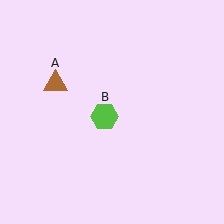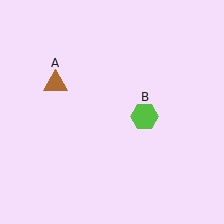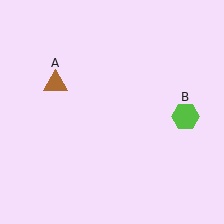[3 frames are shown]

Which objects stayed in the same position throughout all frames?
Brown triangle (object A) remained stationary.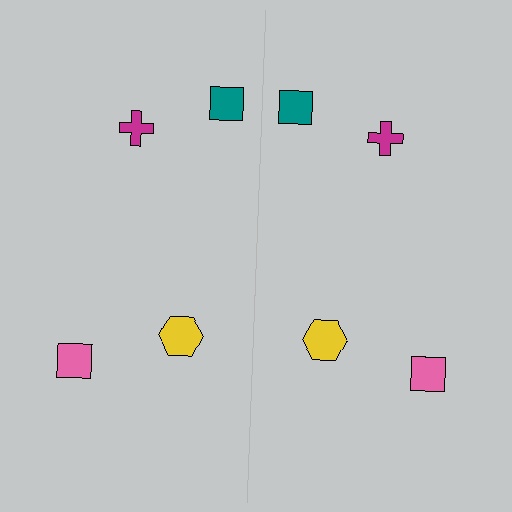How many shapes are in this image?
There are 8 shapes in this image.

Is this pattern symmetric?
Yes, this pattern has bilateral (reflection) symmetry.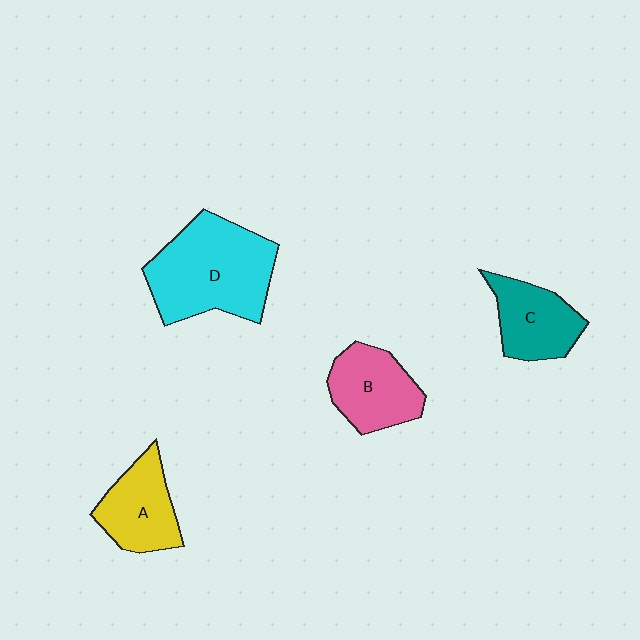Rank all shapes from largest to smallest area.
From largest to smallest: D (cyan), B (pink), A (yellow), C (teal).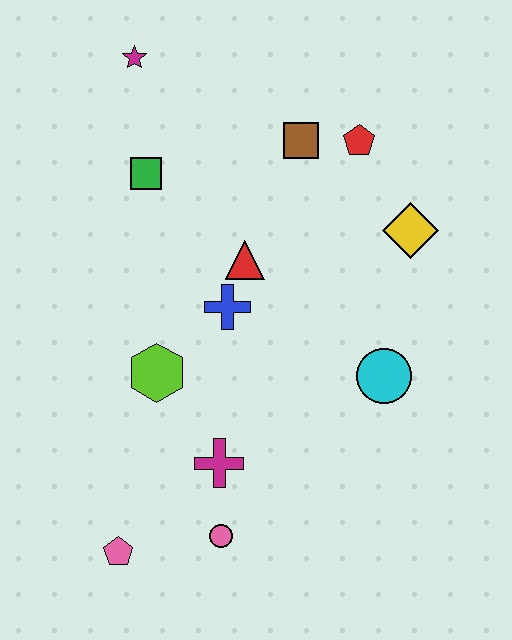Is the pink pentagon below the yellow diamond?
Yes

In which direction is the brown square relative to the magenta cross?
The brown square is above the magenta cross.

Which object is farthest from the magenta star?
The pink pentagon is farthest from the magenta star.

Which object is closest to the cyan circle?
The yellow diamond is closest to the cyan circle.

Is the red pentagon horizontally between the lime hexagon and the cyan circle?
Yes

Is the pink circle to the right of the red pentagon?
No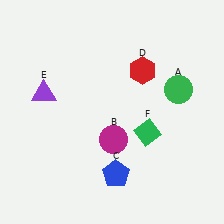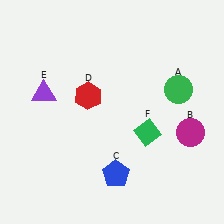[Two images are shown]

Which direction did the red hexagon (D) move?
The red hexagon (D) moved left.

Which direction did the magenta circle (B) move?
The magenta circle (B) moved right.